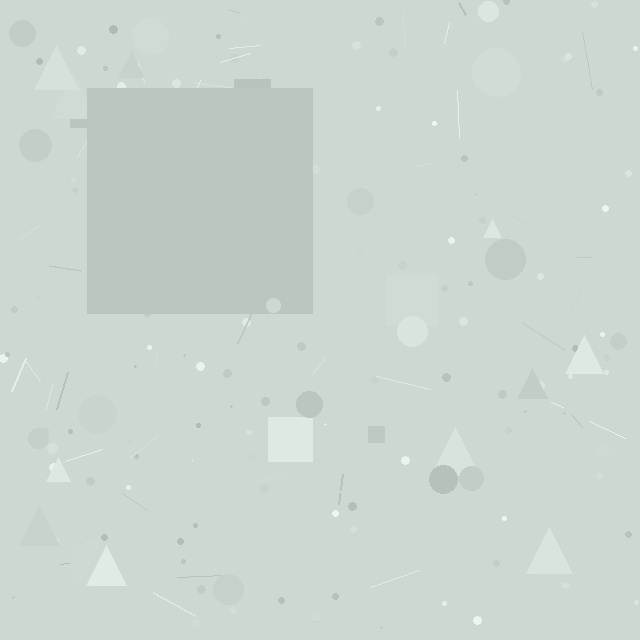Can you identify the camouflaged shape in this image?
The camouflaged shape is a square.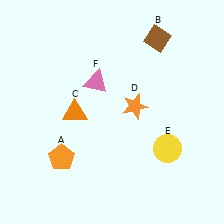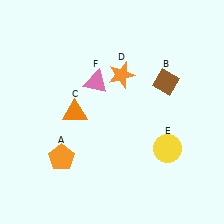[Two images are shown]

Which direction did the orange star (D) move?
The orange star (D) moved up.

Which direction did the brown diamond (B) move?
The brown diamond (B) moved down.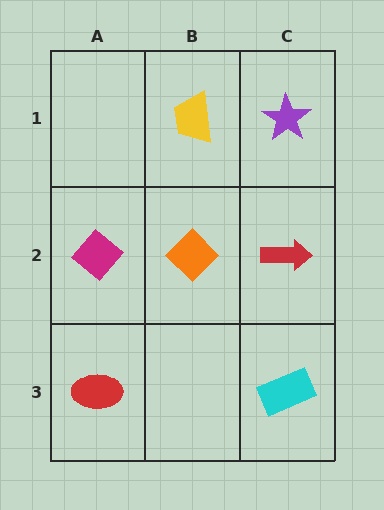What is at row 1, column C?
A purple star.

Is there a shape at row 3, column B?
No, that cell is empty.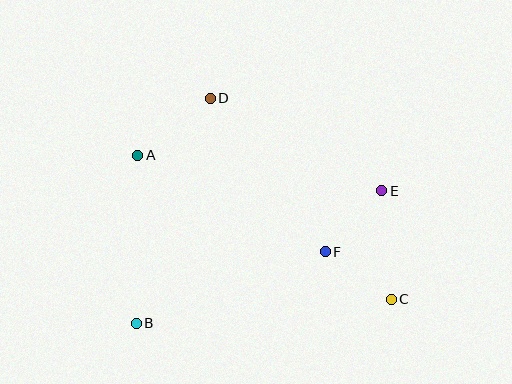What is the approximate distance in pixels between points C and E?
The distance between C and E is approximately 109 pixels.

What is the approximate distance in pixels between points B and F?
The distance between B and F is approximately 202 pixels.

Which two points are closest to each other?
Points C and F are closest to each other.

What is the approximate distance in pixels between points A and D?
The distance between A and D is approximately 92 pixels.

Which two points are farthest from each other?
Points A and C are farthest from each other.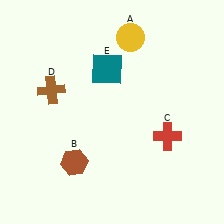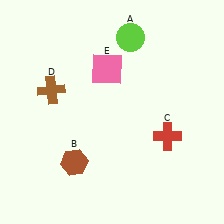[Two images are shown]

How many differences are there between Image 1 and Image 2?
There are 2 differences between the two images.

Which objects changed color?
A changed from yellow to lime. E changed from teal to pink.